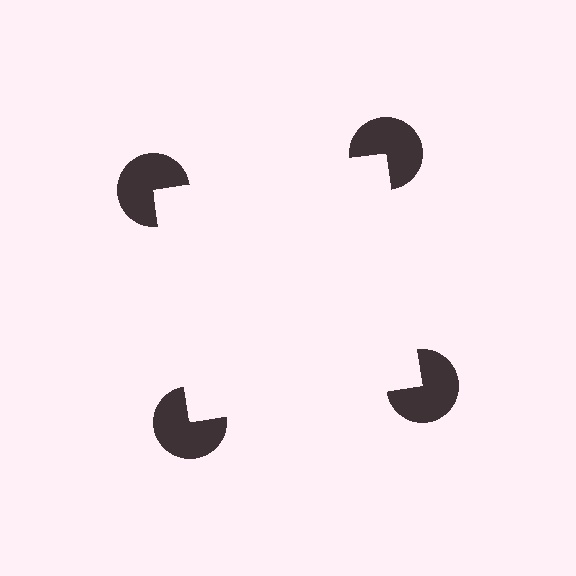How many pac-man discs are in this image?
There are 4 — one at each vertex of the illusory square.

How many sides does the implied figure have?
4 sides.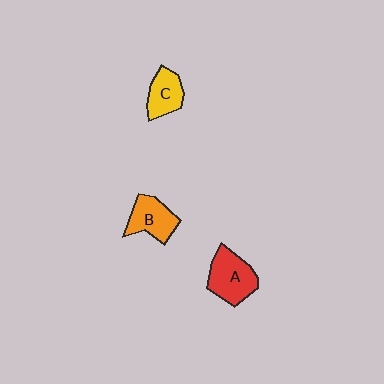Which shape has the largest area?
Shape A (red).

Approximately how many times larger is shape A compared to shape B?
Approximately 1.2 times.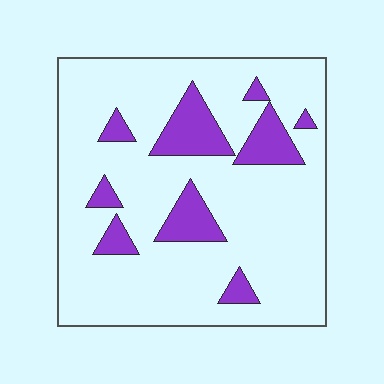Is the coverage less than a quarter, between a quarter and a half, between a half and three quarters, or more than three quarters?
Less than a quarter.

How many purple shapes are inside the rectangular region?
9.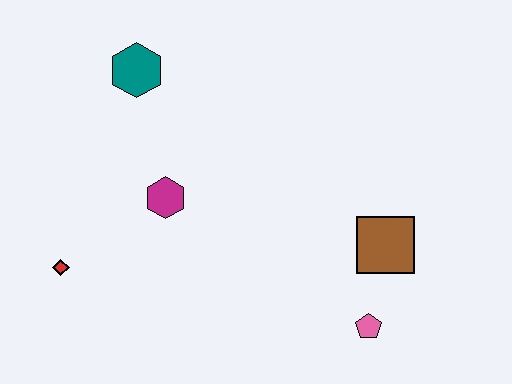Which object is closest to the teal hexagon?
The magenta hexagon is closest to the teal hexagon.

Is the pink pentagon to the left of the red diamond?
No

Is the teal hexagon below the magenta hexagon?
No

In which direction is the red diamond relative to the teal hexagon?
The red diamond is below the teal hexagon.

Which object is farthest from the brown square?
The red diamond is farthest from the brown square.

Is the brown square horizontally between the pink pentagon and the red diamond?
No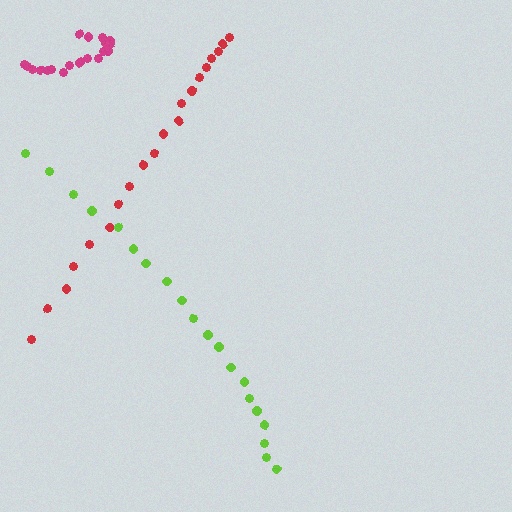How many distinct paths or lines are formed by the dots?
There are 3 distinct paths.